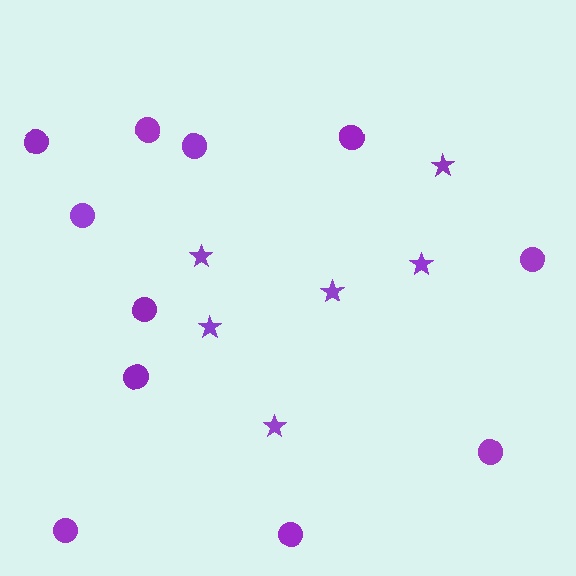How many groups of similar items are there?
There are 2 groups: one group of stars (6) and one group of circles (11).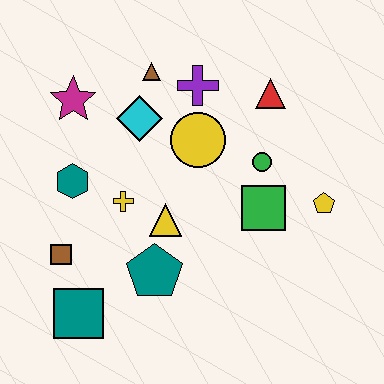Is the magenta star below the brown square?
No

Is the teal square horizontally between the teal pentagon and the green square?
No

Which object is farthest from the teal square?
The red triangle is farthest from the teal square.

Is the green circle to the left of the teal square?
No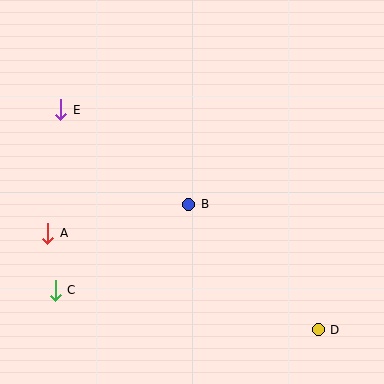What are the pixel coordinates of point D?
Point D is at (318, 330).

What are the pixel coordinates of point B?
Point B is at (189, 204).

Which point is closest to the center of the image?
Point B at (189, 204) is closest to the center.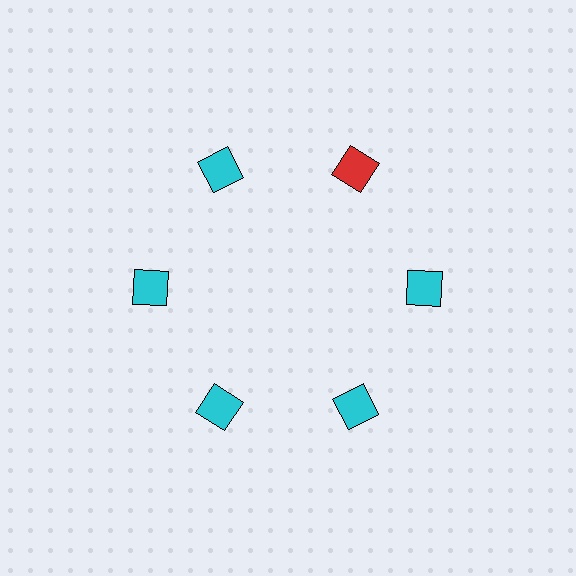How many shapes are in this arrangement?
There are 6 shapes arranged in a ring pattern.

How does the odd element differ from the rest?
It has a different color: red instead of cyan.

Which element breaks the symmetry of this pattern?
The red square at roughly the 1 o'clock position breaks the symmetry. All other shapes are cyan squares.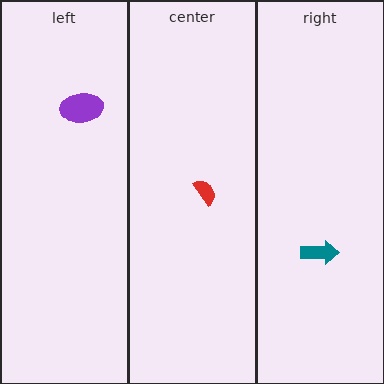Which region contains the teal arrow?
The right region.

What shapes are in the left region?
The purple ellipse.